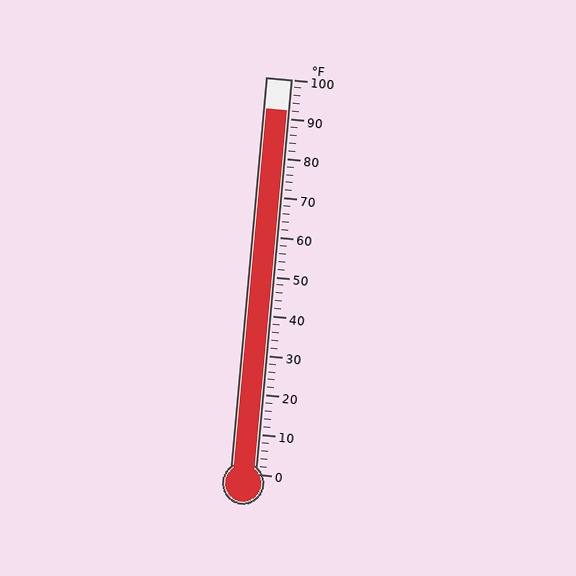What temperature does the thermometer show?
The thermometer shows approximately 92°F.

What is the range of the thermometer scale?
The thermometer scale ranges from 0°F to 100°F.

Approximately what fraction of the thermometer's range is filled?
The thermometer is filled to approximately 90% of its range.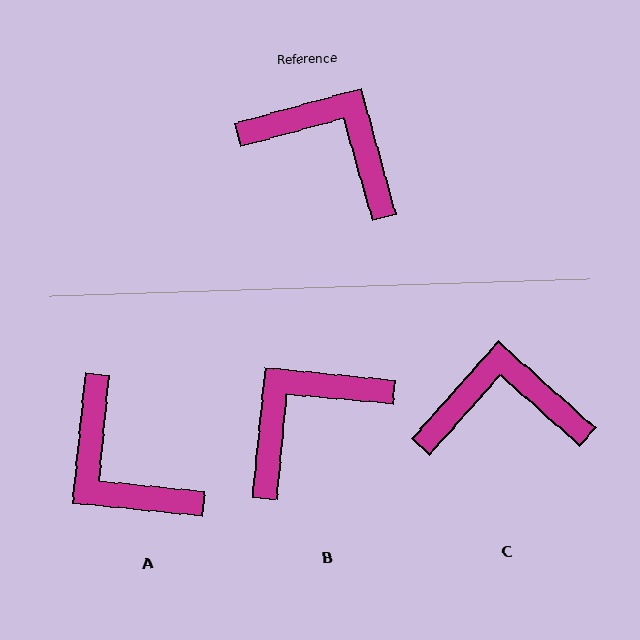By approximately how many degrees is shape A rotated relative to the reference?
Approximately 159 degrees counter-clockwise.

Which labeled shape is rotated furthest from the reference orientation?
A, about 159 degrees away.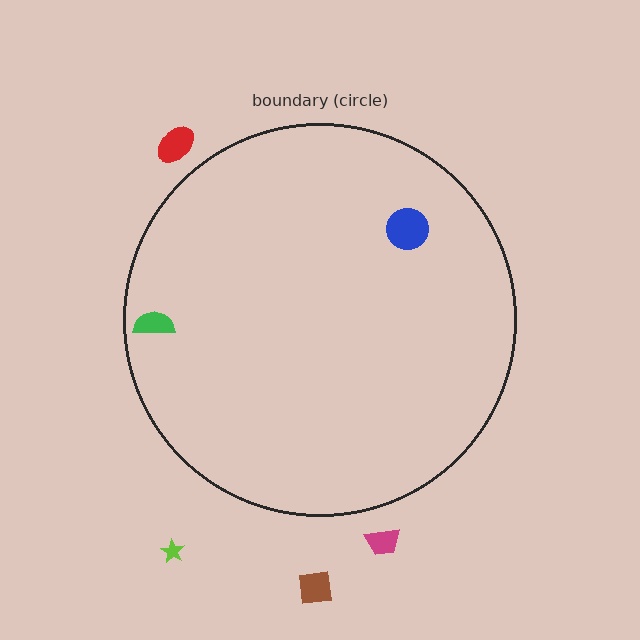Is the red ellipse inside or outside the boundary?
Outside.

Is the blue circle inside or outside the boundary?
Inside.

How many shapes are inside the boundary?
2 inside, 4 outside.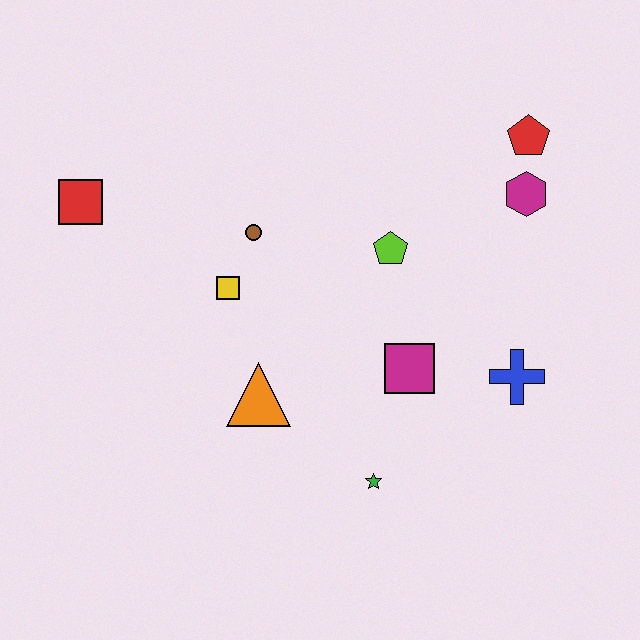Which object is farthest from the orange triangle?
The red pentagon is farthest from the orange triangle.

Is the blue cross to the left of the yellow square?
No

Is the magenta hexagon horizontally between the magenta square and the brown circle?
No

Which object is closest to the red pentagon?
The magenta hexagon is closest to the red pentagon.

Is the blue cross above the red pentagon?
No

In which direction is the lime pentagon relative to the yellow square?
The lime pentagon is to the right of the yellow square.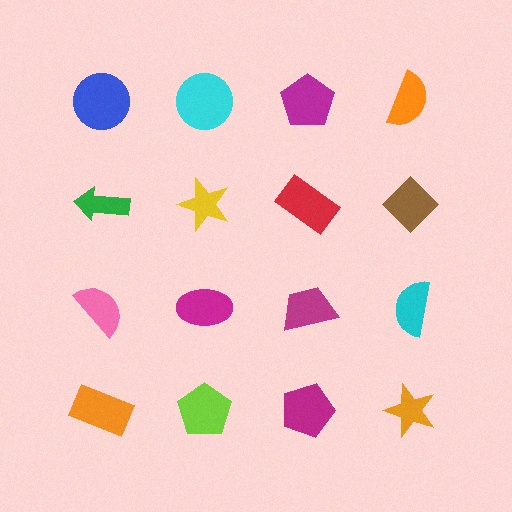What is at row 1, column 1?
A blue circle.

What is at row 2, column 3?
A red rectangle.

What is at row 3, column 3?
A magenta trapezoid.